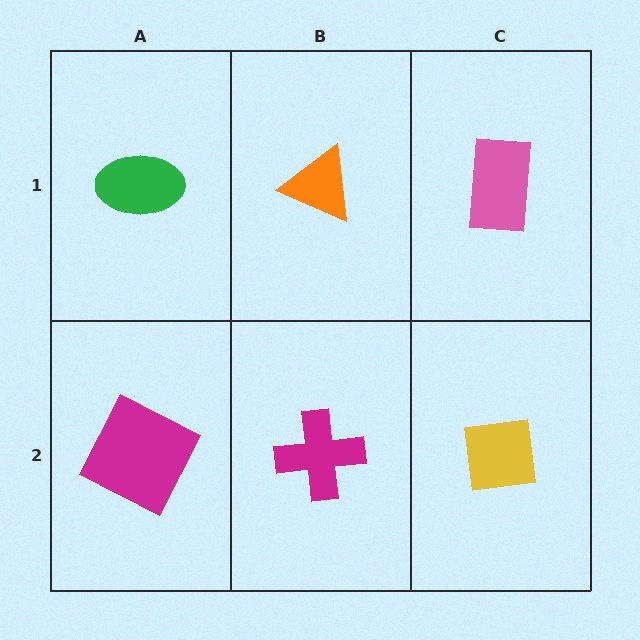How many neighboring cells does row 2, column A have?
2.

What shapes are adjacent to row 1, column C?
A yellow square (row 2, column C), an orange triangle (row 1, column B).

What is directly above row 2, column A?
A green ellipse.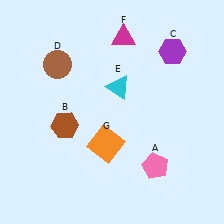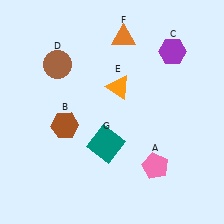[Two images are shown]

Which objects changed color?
E changed from cyan to orange. F changed from magenta to orange. G changed from orange to teal.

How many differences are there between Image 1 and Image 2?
There are 3 differences between the two images.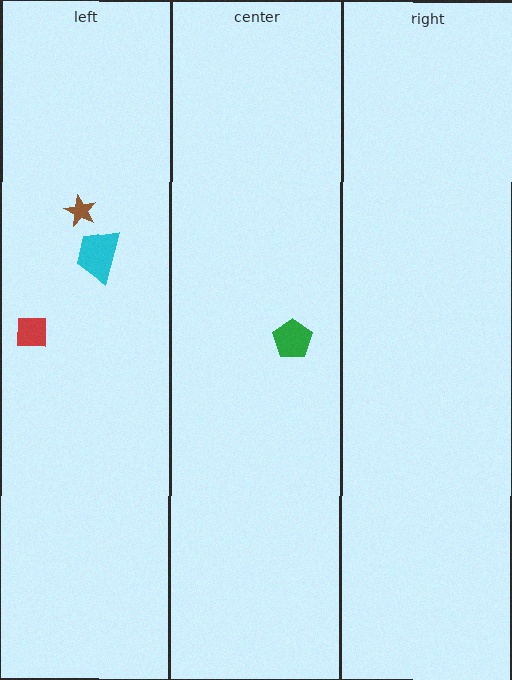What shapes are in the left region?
The red square, the brown star, the cyan trapezoid.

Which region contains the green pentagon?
The center region.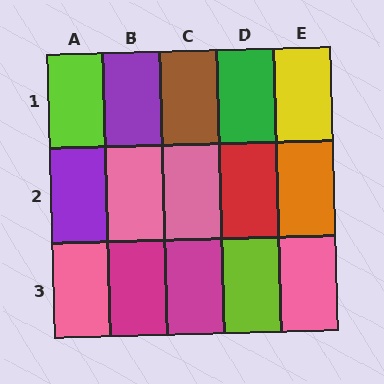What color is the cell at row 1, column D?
Green.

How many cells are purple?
2 cells are purple.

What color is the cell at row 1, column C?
Brown.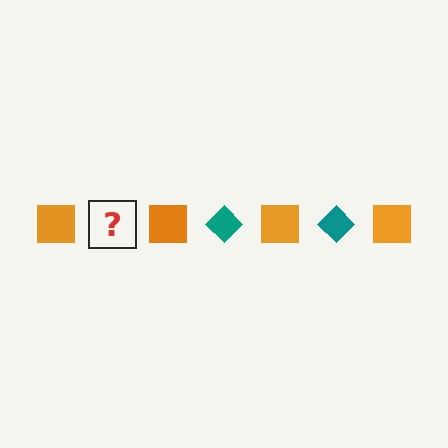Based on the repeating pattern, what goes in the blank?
The blank should be a teal diamond.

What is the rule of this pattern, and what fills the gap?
The rule is that the pattern alternates between orange square and teal diamond. The gap should be filled with a teal diamond.